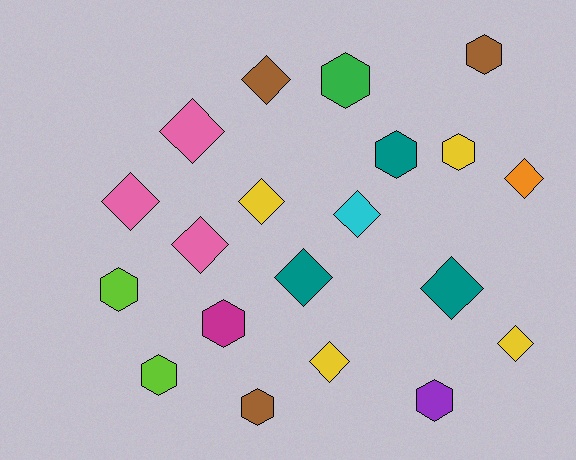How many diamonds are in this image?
There are 11 diamonds.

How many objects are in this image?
There are 20 objects.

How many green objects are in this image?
There is 1 green object.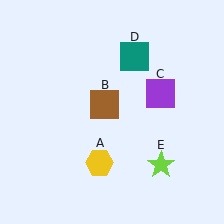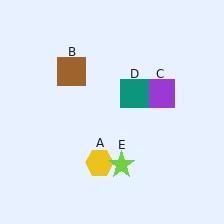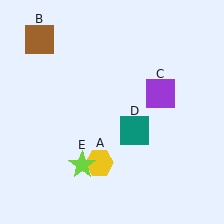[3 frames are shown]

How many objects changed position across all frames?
3 objects changed position: brown square (object B), teal square (object D), lime star (object E).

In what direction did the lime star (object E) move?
The lime star (object E) moved left.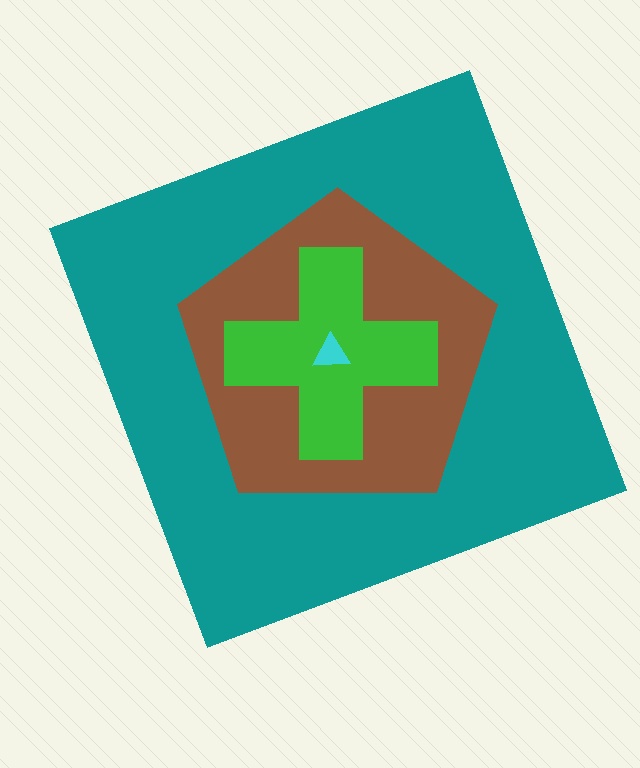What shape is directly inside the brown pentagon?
The green cross.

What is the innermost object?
The cyan triangle.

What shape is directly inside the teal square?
The brown pentagon.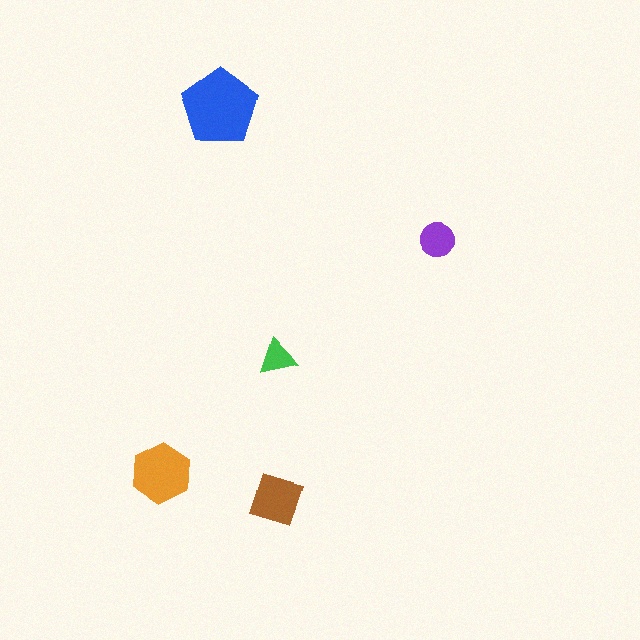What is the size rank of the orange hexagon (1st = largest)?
2nd.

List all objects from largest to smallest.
The blue pentagon, the orange hexagon, the brown square, the purple circle, the green triangle.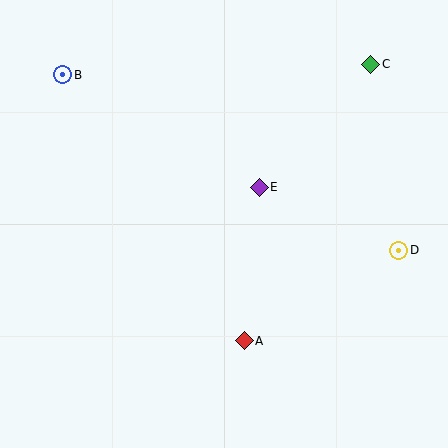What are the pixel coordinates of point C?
Point C is at (371, 64).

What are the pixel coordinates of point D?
Point D is at (399, 250).